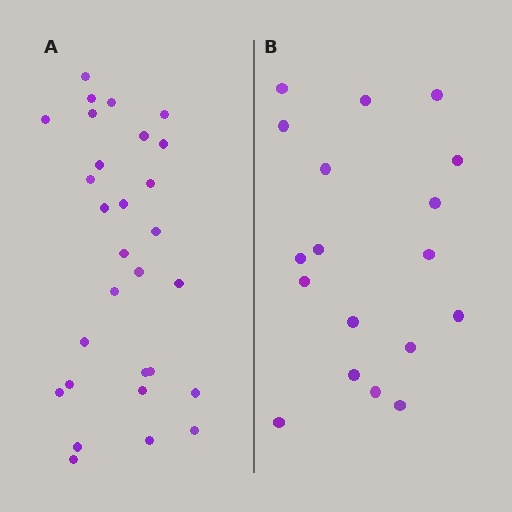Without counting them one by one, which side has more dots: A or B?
Region A (the left region) has more dots.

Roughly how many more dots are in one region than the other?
Region A has roughly 12 or so more dots than region B.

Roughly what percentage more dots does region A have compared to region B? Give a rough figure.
About 60% more.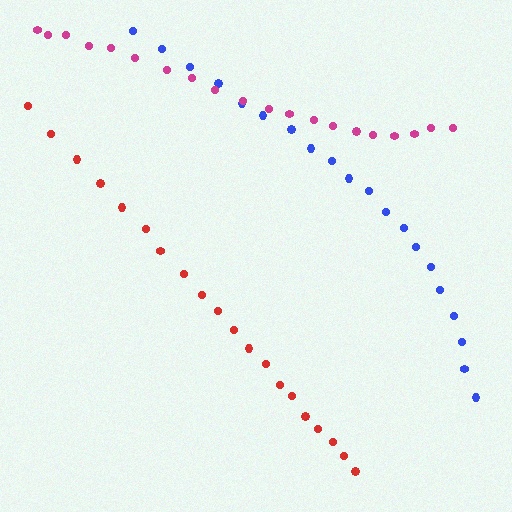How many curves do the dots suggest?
There are 3 distinct paths.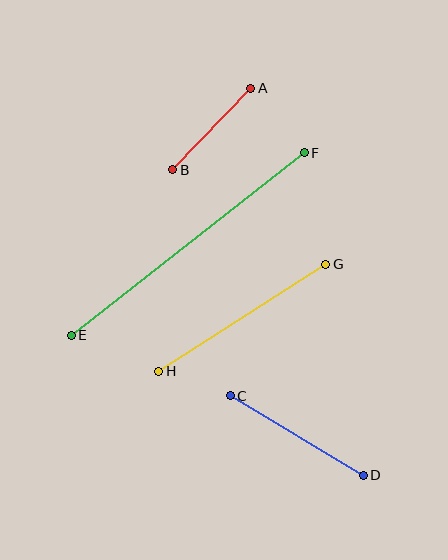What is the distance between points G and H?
The distance is approximately 198 pixels.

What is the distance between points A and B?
The distance is approximately 113 pixels.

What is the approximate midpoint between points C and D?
The midpoint is at approximately (297, 435) pixels.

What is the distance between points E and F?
The distance is approximately 296 pixels.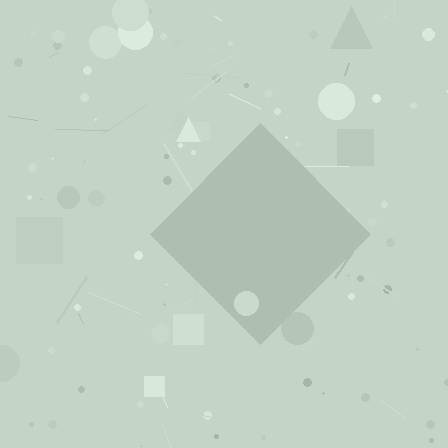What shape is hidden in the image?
A diamond is hidden in the image.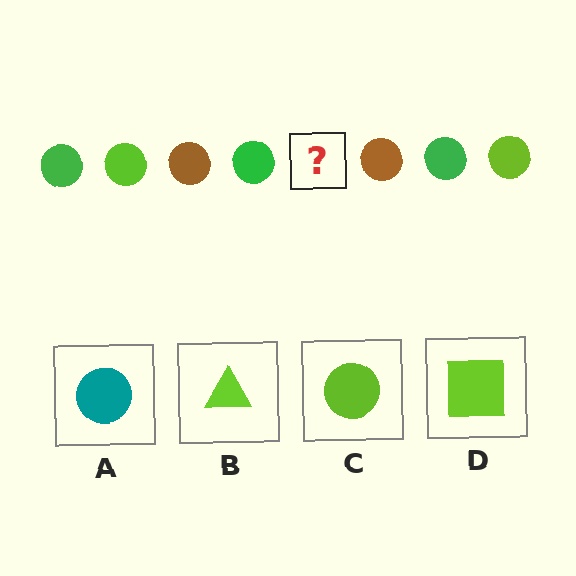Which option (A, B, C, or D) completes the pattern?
C.